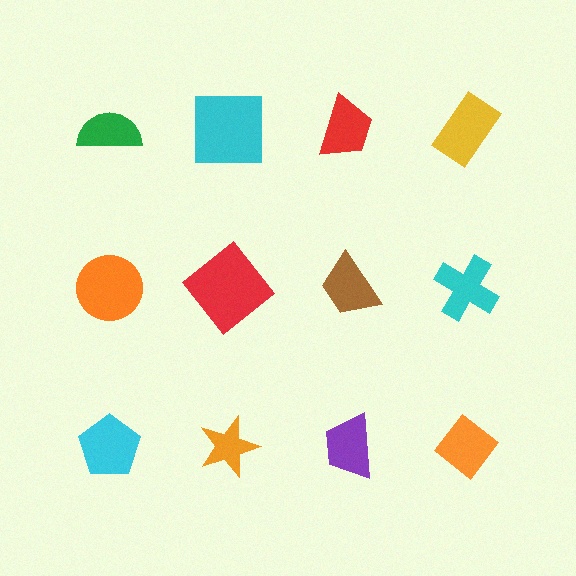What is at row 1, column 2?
A cyan square.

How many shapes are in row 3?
4 shapes.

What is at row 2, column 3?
A brown trapezoid.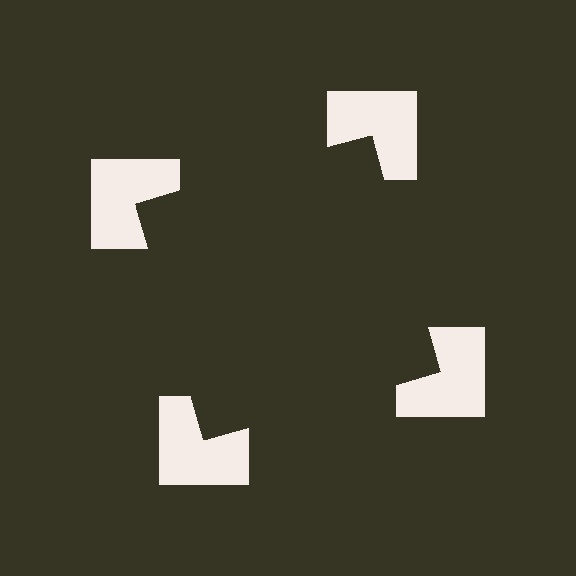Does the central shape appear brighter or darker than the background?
It typically appears slightly darker than the background, even though no actual brightness change is drawn.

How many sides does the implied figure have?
4 sides.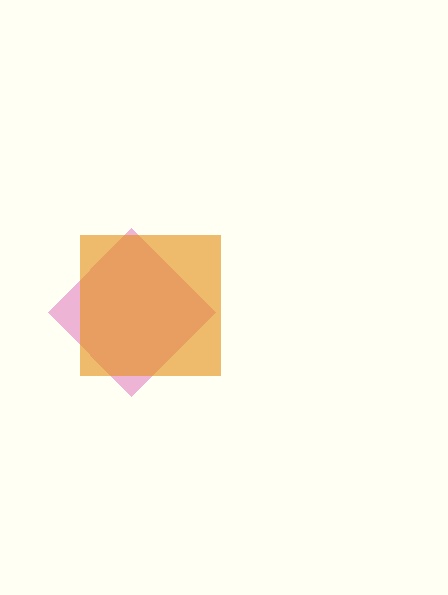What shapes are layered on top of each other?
The layered shapes are: a pink diamond, an orange square.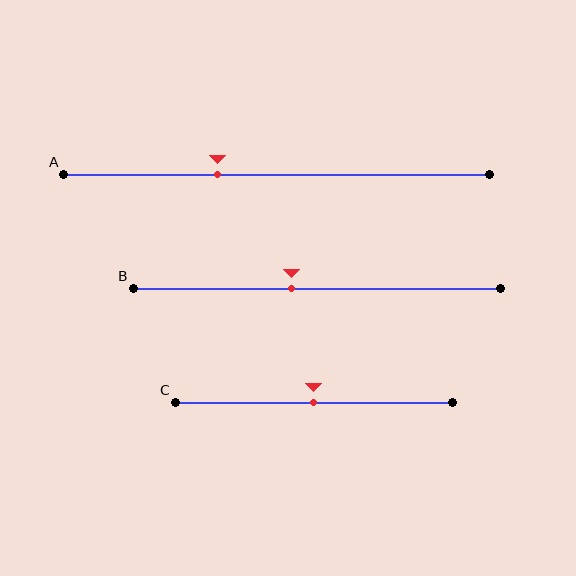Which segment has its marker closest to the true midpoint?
Segment C has its marker closest to the true midpoint.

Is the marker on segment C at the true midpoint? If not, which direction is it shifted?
Yes, the marker on segment C is at the true midpoint.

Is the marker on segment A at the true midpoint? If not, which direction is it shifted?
No, the marker on segment A is shifted to the left by about 14% of the segment length.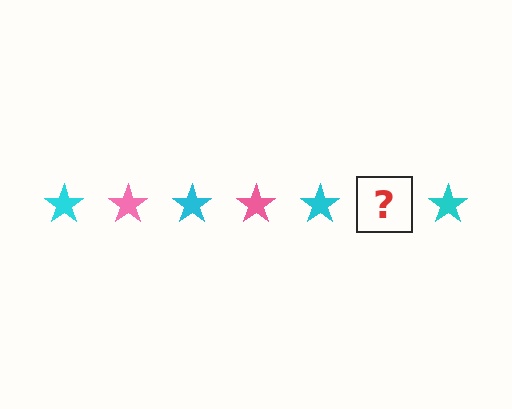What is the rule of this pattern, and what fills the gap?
The rule is that the pattern cycles through cyan, pink stars. The gap should be filled with a pink star.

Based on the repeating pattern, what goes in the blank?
The blank should be a pink star.